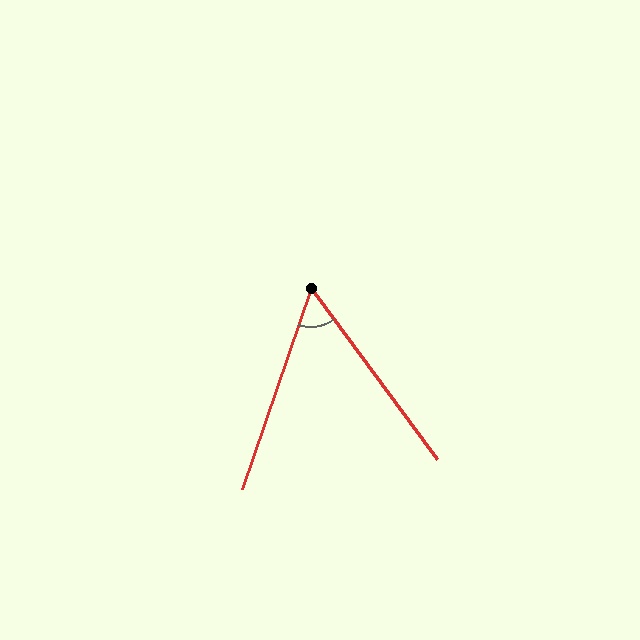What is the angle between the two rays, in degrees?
Approximately 55 degrees.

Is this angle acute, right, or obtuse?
It is acute.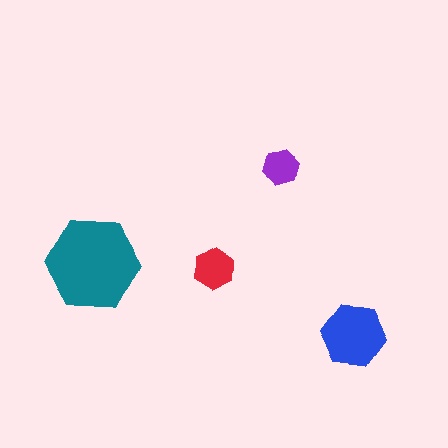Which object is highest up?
The purple hexagon is topmost.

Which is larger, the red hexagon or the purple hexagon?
The red one.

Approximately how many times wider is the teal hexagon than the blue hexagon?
About 1.5 times wider.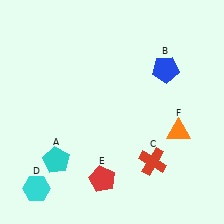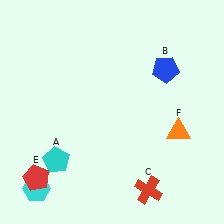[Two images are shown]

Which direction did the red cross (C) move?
The red cross (C) moved down.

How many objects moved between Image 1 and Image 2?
2 objects moved between the two images.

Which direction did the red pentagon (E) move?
The red pentagon (E) moved left.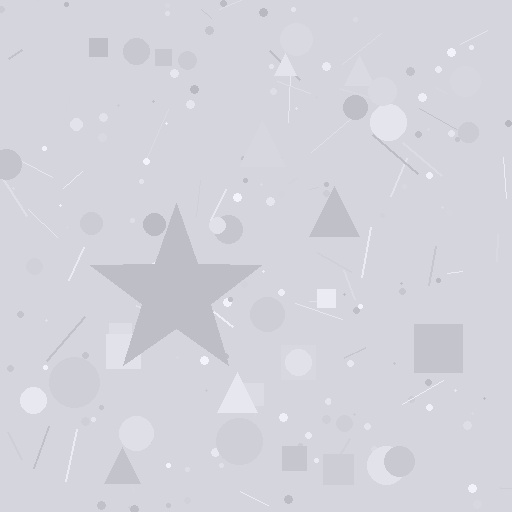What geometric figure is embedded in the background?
A star is embedded in the background.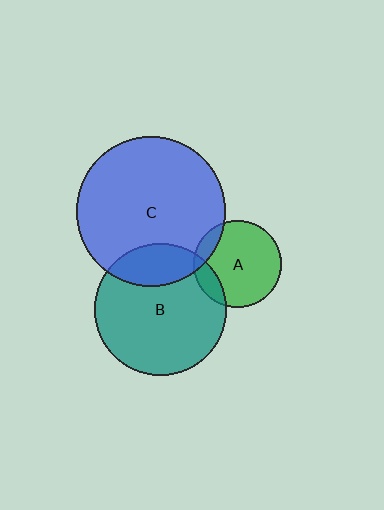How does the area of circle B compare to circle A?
Approximately 2.3 times.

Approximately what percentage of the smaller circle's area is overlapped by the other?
Approximately 15%.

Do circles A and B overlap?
Yes.